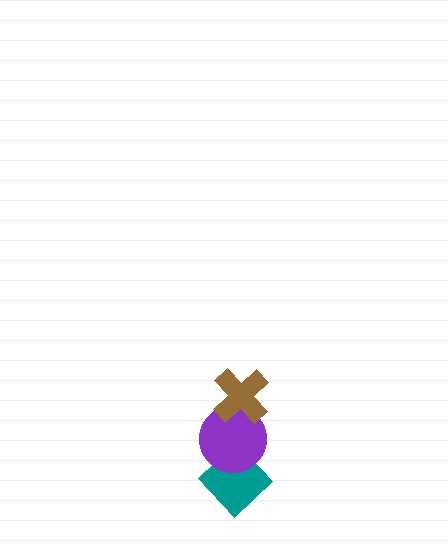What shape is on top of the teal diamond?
The purple circle is on top of the teal diamond.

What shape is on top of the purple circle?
The brown cross is on top of the purple circle.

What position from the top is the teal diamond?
The teal diamond is 3rd from the top.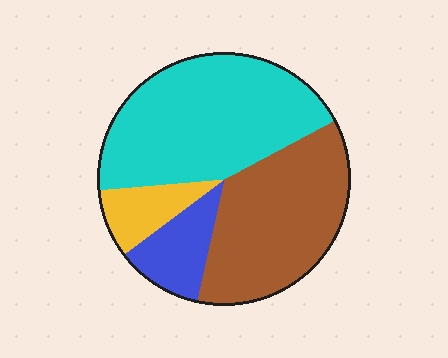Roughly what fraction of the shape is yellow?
Yellow covers around 10% of the shape.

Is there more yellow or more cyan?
Cyan.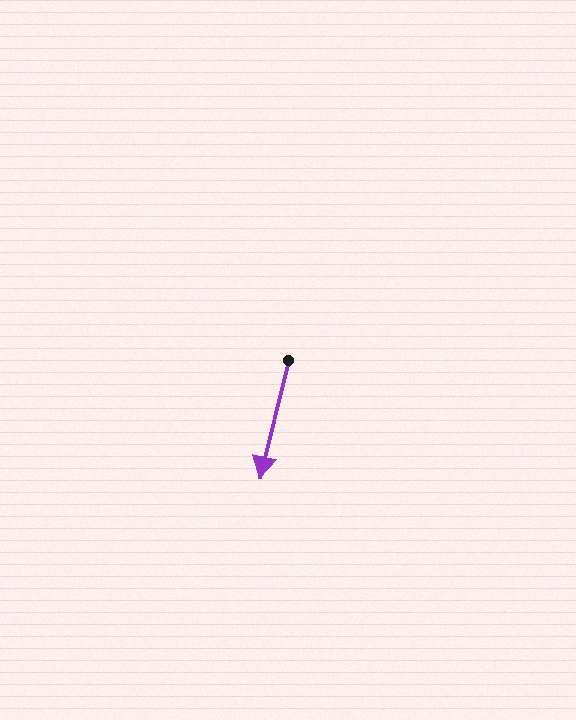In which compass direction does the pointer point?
South.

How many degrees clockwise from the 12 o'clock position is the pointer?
Approximately 194 degrees.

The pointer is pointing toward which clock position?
Roughly 6 o'clock.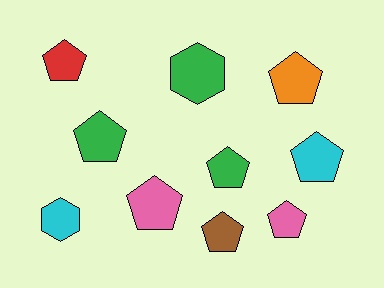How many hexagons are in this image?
There are 2 hexagons.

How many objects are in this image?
There are 10 objects.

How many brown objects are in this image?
There is 1 brown object.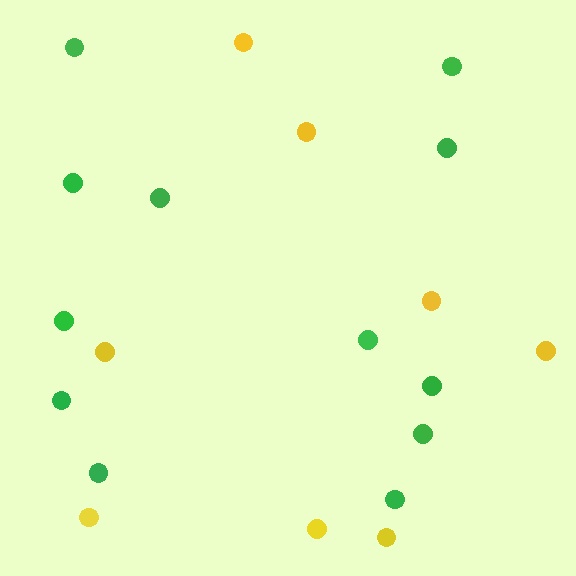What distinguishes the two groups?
There are 2 groups: one group of green circles (12) and one group of yellow circles (8).